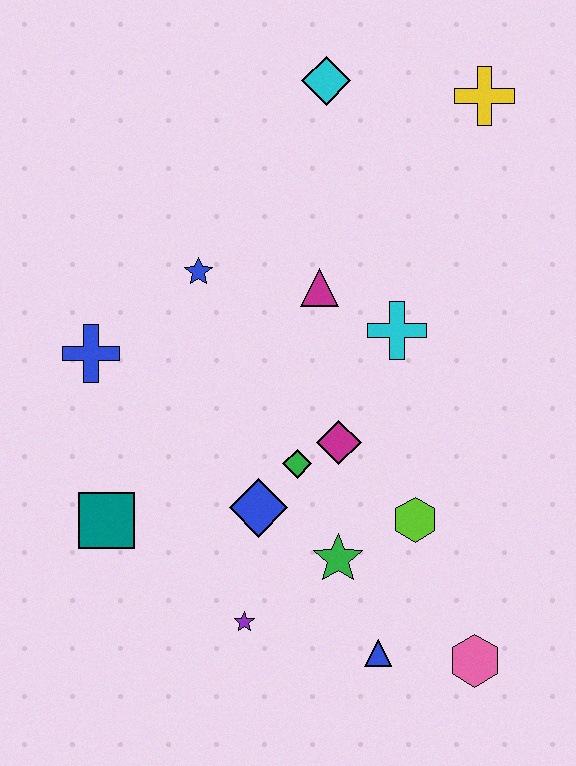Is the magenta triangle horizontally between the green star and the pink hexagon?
No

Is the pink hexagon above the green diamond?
No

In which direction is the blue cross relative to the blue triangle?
The blue cross is above the blue triangle.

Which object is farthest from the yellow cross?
The purple star is farthest from the yellow cross.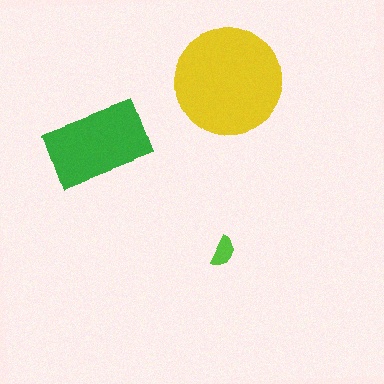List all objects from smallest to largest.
The lime semicircle, the green rectangle, the yellow circle.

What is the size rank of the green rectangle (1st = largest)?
2nd.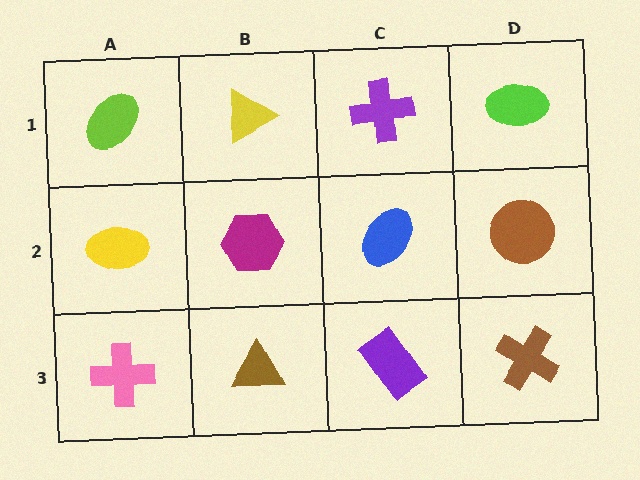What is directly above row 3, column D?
A brown circle.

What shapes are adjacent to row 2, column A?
A lime ellipse (row 1, column A), a pink cross (row 3, column A), a magenta hexagon (row 2, column B).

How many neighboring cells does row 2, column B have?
4.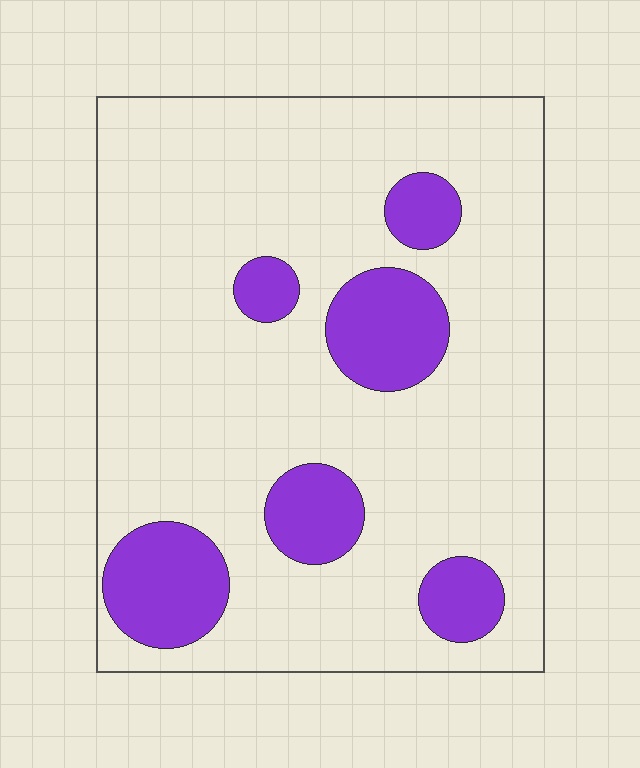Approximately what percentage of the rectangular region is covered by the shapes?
Approximately 20%.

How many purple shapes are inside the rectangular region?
6.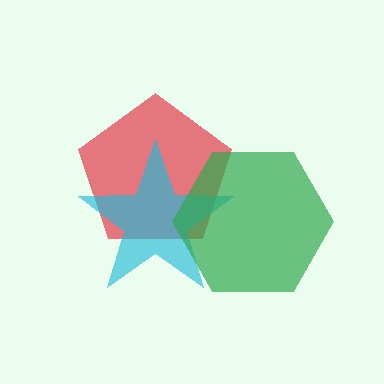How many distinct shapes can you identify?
There are 3 distinct shapes: a red pentagon, a cyan star, a green hexagon.